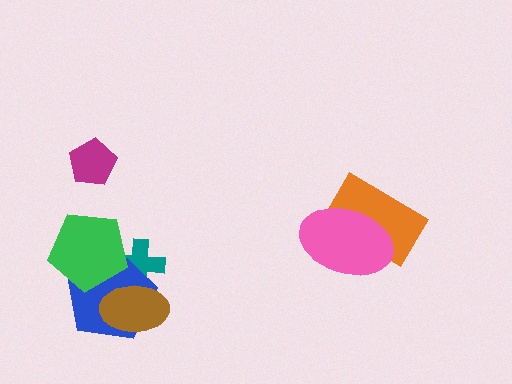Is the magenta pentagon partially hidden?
No, no other shape covers it.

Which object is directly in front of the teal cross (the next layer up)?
The blue pentagon is directly in front of the teal cross.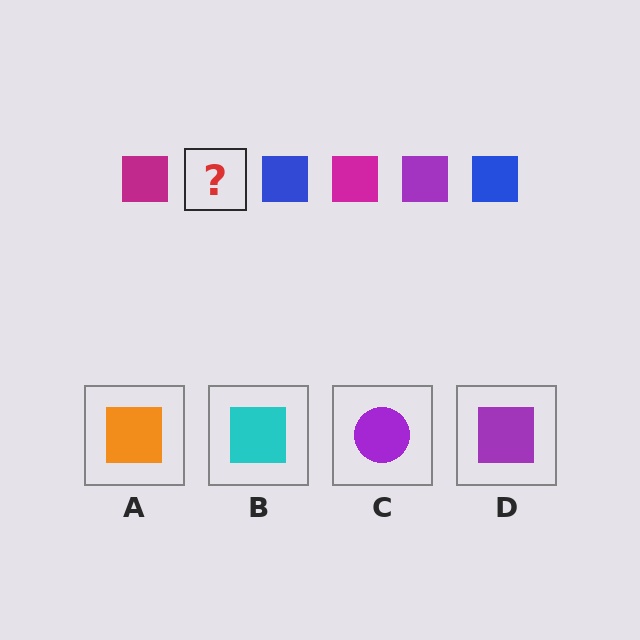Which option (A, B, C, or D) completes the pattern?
D.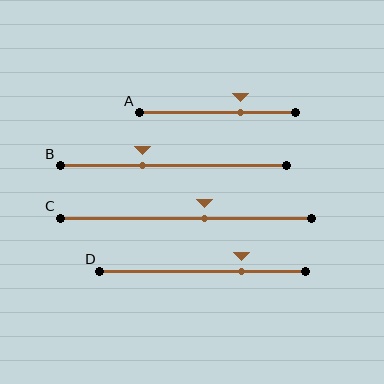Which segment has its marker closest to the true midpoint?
Segment C has its marker closest to the true midpoint.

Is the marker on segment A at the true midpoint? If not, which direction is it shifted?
No, the marker on segment A is shifted to the right by about 15% of the segment length.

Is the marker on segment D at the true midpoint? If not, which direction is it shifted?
No, the marker on segment D is shifted to the right by about 19% of the segment length.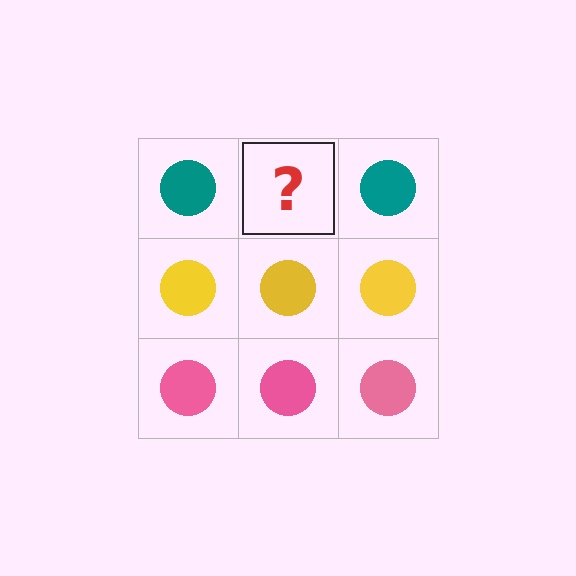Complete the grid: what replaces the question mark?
The question mark should be replaced with a teal circle.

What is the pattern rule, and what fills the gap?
The rule is that each row has a consistent color. The gap should be filled with a teal circle.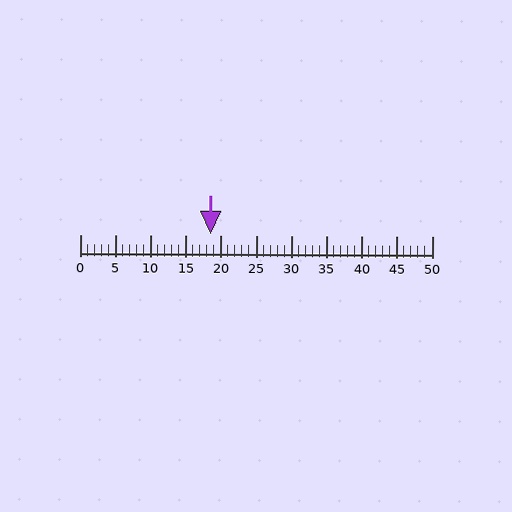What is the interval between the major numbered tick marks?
The major tick marks are spaced 5 units apart.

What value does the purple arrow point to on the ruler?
The purple arrow points to approximately 18.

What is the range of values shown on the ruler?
The ruler shows values from 0 to 50.